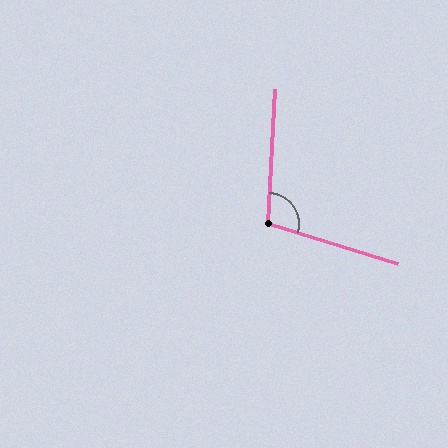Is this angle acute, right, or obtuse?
It is obtuse.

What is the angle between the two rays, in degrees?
Approximately 104 degrees.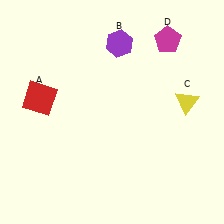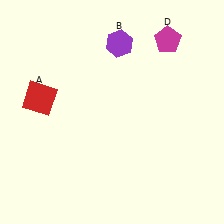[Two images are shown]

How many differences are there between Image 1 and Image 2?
There is 1 difference between the two images.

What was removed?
The yellow triangle (C) was removed in Image 2.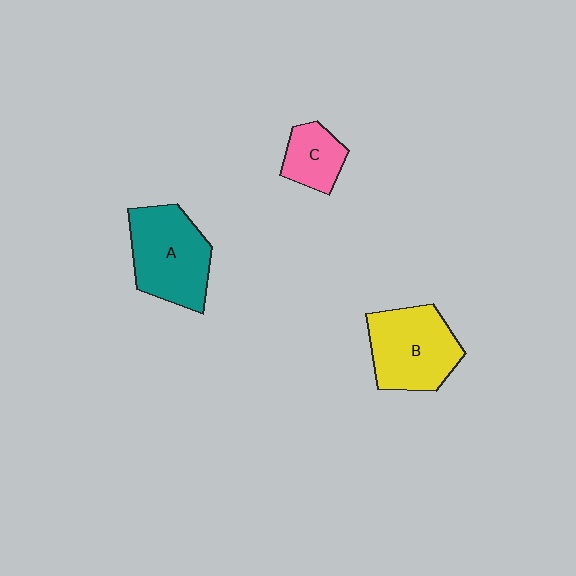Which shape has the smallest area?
Shape C (pink).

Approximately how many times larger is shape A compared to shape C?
Approximately 2.1 times.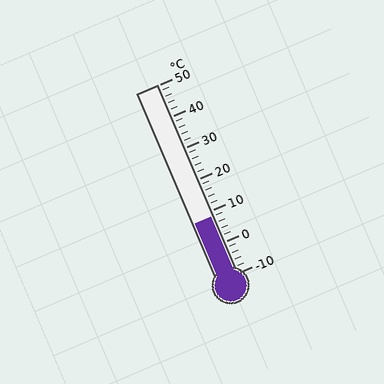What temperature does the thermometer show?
The thermometer shows approximately 8°C.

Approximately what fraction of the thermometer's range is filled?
The thermometer is filled to approximately 30% of its range.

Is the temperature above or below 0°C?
The temperature is above 0°C.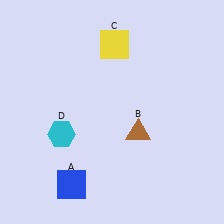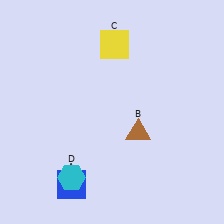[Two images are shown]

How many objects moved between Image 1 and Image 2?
1 object moved between the two images.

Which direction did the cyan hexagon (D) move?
The cyan hexagon (D) moved down.